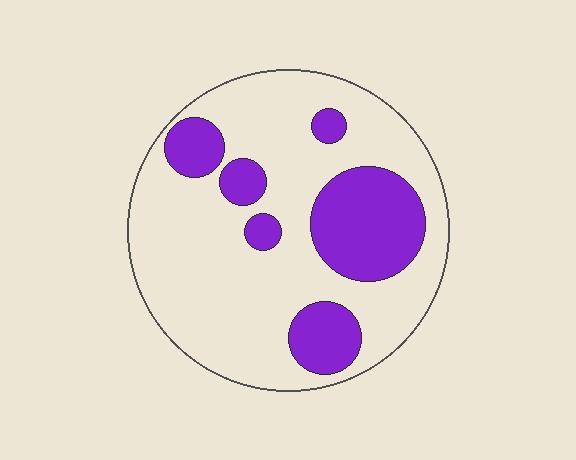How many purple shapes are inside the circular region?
6.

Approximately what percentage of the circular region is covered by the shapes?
Approximately 25%.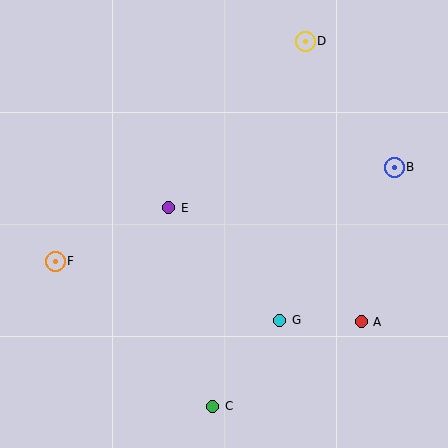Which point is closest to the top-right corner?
Point D is closest to the top-right corner.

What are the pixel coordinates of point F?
Point F is at (55, 261).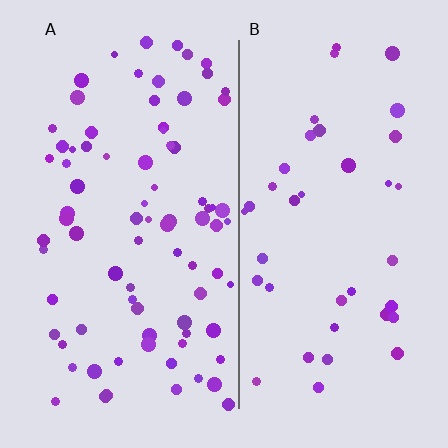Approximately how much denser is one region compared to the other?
Approximately 2.1× — region A over region B.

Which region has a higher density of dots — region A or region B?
A (the left).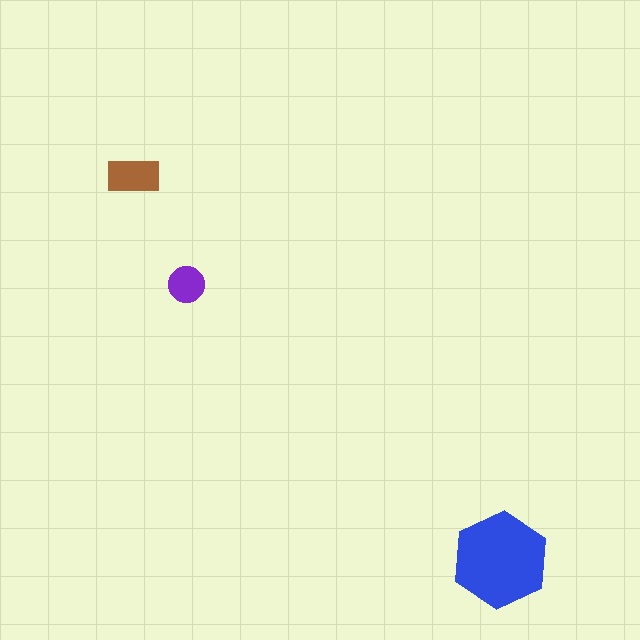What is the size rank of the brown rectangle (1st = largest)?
2nd.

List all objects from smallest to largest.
The purple circle, the brown rectangle, the blue hexagon.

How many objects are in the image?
There are 3 objects in the image.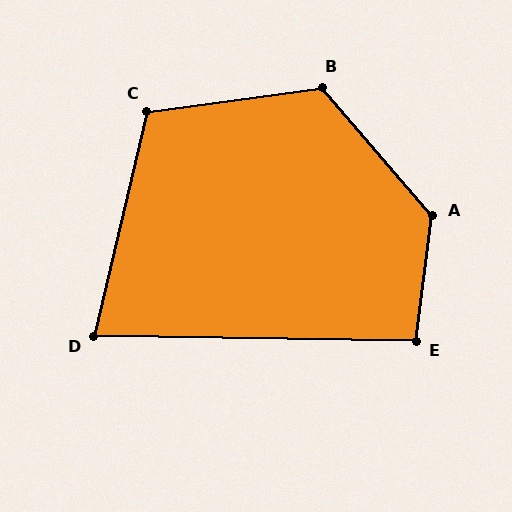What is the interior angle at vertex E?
Approximately 97 degrees (obtuse).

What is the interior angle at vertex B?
Approximately 123 degrees (obtuse).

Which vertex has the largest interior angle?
A, at approximately 132 degrees.